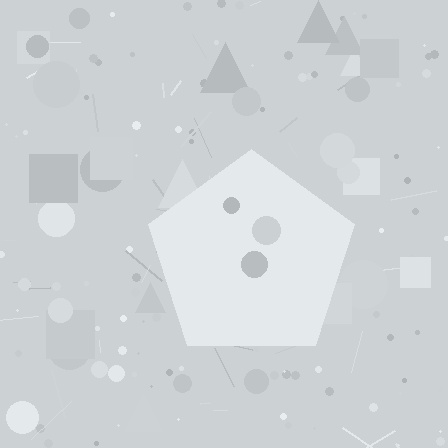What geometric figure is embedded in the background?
A pentagon is embedded in the background.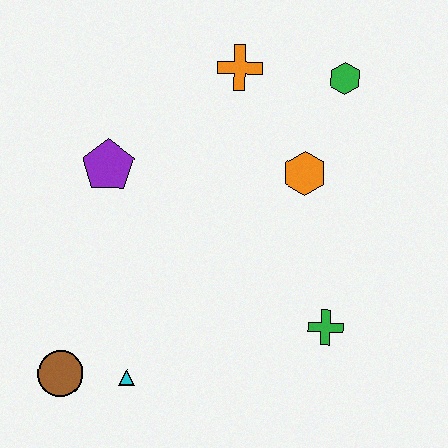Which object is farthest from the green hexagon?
The brown circle is farthest from the green hexagon.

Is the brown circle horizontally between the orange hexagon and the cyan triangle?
No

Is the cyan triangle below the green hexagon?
Yes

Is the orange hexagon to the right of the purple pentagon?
Yes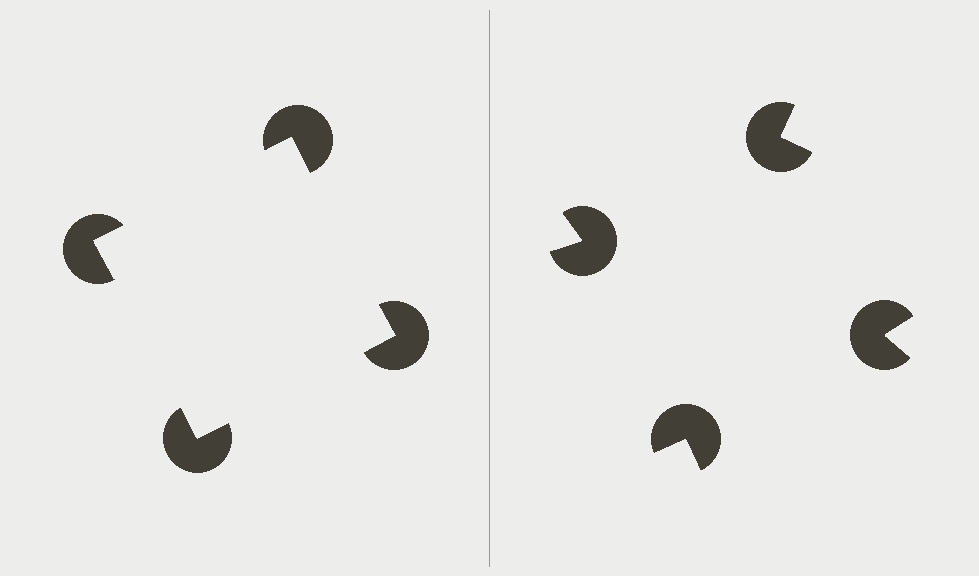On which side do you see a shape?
An illusory square appears on the left side. On the right side the wedge cuts are rotated, so no coherent shape forms.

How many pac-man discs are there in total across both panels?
8 — 4 on each side.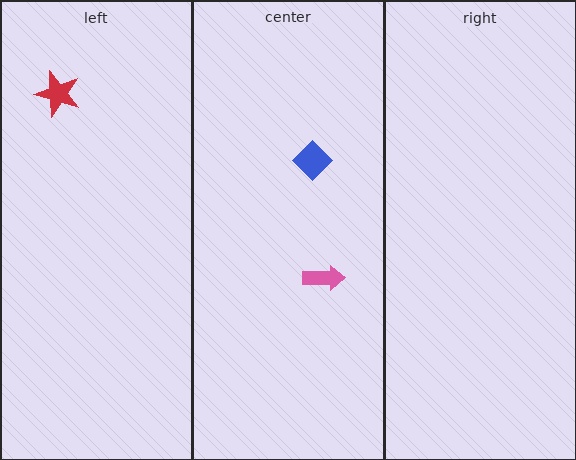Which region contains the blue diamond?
The center region.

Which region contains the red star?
The left region.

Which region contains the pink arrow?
The center region.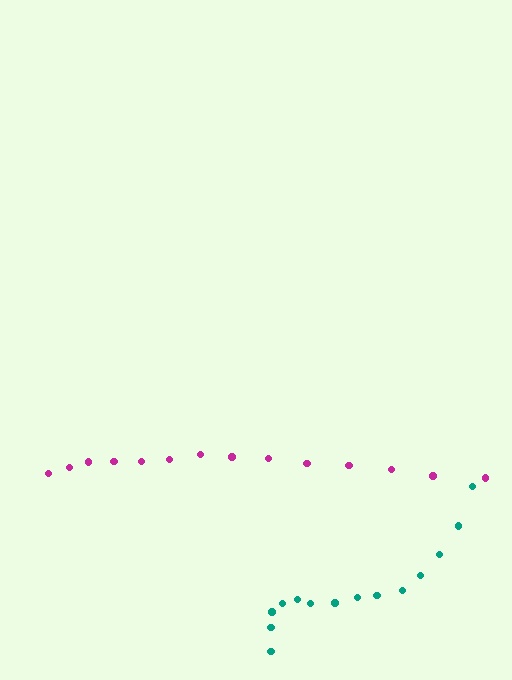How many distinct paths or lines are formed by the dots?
There are 2 distinct paths.